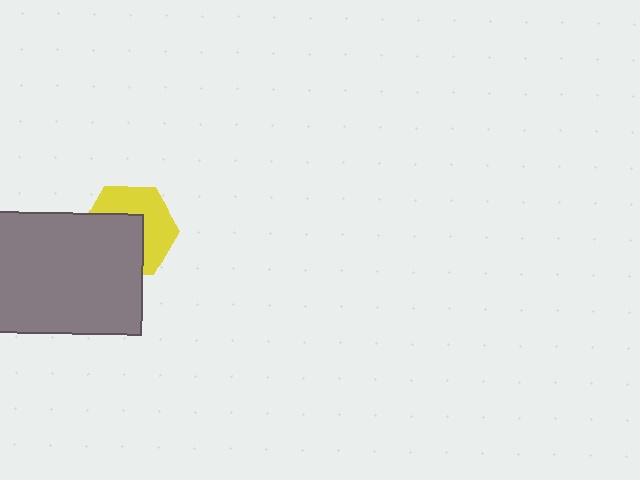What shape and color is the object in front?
The object in front is a gray rectangle.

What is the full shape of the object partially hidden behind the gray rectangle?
The partially hidden object is a yellow hexagon.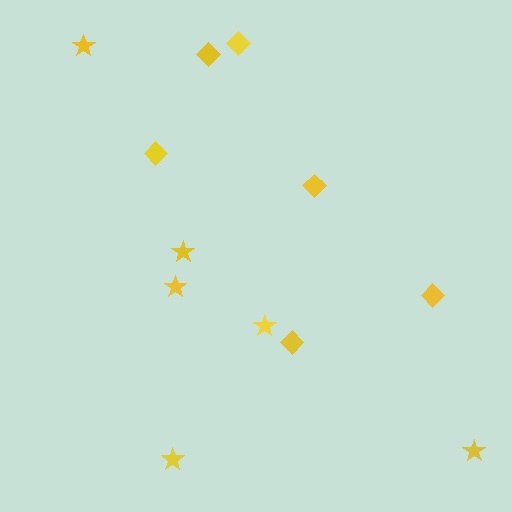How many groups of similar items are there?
There are 2 groups: one group of diamonds (6) and one group of stars (6).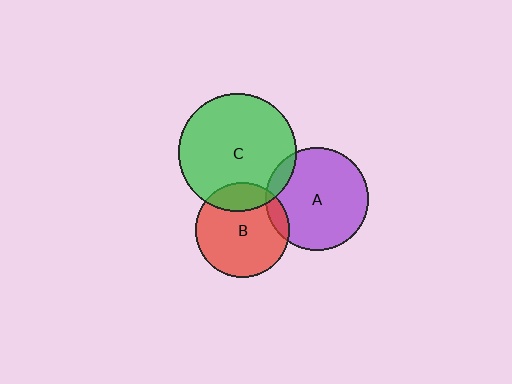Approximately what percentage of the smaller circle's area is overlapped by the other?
Approximately 20%.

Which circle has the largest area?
Circle C (green).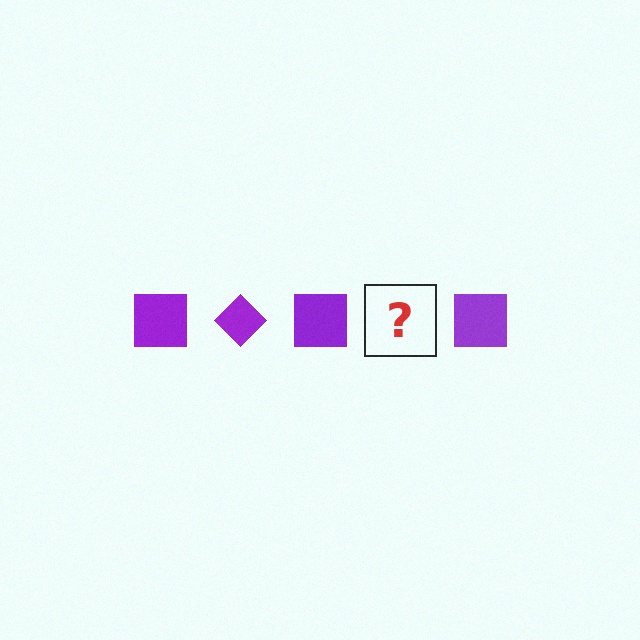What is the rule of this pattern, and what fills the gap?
The rule is that the pattern cycles through square, diamond shapes in purple. The gap should be filled with a purple diamond.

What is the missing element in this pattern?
The missing element is a purple diamond.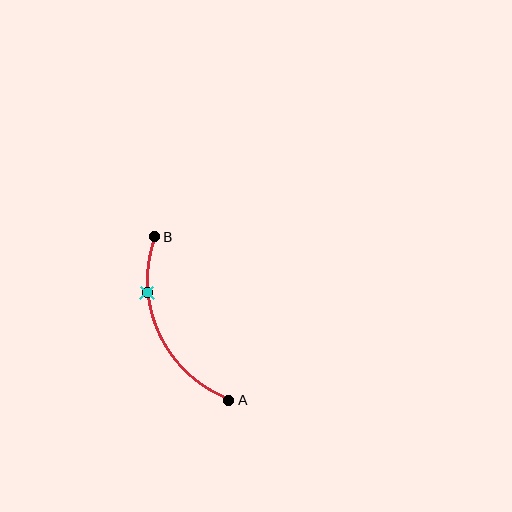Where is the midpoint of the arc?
The arc midpoint is the point on the curve farthest from the straight line joining A and B. It sits to the left of that line.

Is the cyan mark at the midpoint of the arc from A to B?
No. The cyan mark lies on the arc but is closer to endpoint B. The arc midpoint would be at the point on the curve equidistant along the arc from both A and B.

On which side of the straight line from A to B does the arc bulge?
The arc bulges to the left of the straight line connecting A and B.